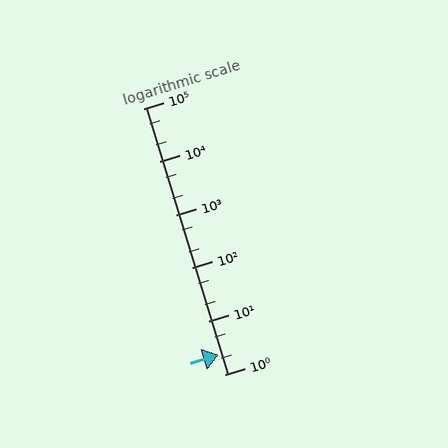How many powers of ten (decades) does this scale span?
The scale spans 5 decades, from 1 to 100000.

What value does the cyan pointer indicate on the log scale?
The pointer indicates approximately 2.3.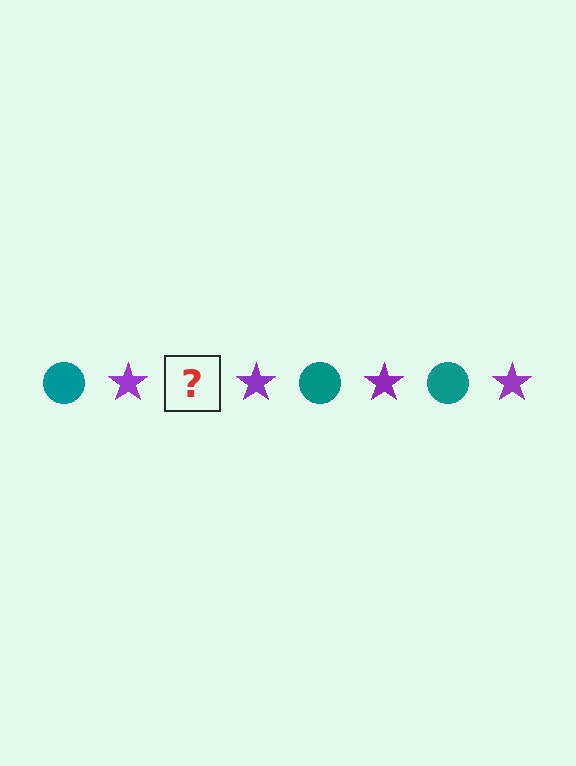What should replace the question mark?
The question mark should be replaced with a teal circle.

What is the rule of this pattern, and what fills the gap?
The rule is that the pattern alternates between teal circle and purple star. The gap should be filled with a teal circle.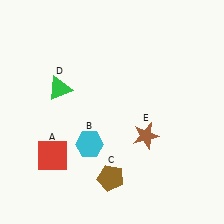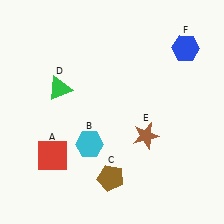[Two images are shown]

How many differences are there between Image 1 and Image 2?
There is 1 difference between the two images.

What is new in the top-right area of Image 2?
A blue hexagon (F) was added in the top-right area of Image 2.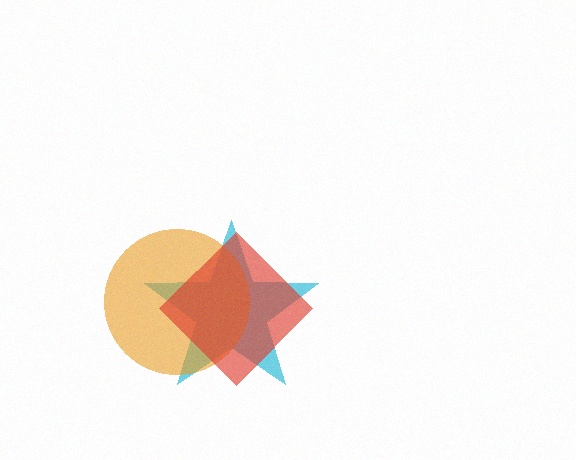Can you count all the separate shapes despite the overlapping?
Yes, there are 3 separate shapes.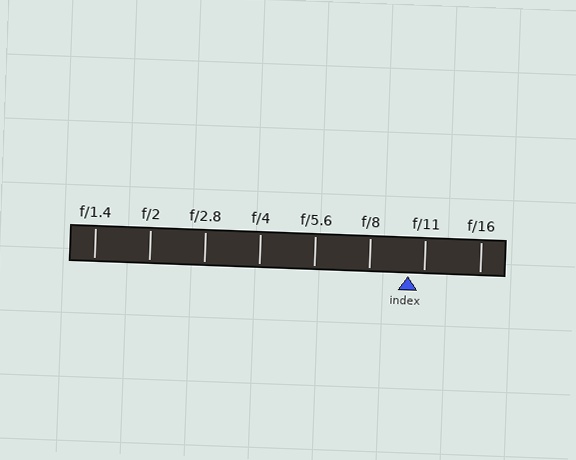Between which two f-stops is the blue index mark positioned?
The index mark is between f/8 and f/11.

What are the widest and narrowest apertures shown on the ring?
The widest aperture shown is f/1.4 and the narrowest is f/16.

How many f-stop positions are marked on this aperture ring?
There are 8 f-stop positions marked.